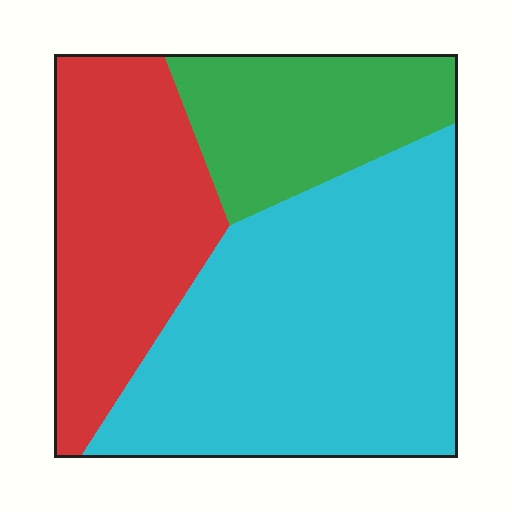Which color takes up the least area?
Green, at roughly 20%.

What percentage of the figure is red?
Red covers roughly 30% of the figure.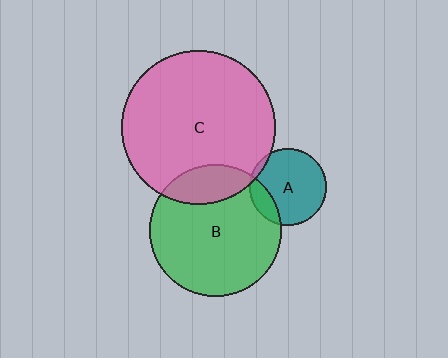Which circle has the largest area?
Circle C (pink).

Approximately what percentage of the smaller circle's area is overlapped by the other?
Approximately 15%.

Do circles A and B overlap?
Yes.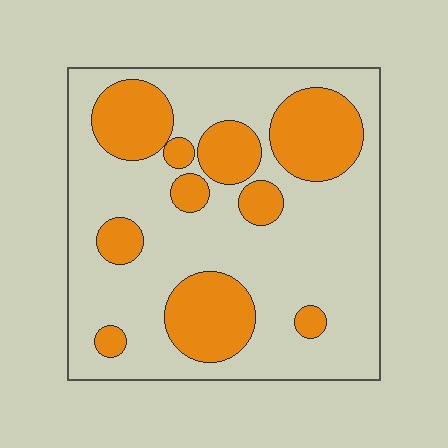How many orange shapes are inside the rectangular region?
10.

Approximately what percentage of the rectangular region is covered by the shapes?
Approximately 30%.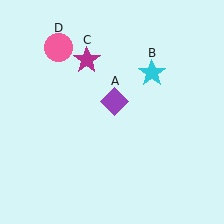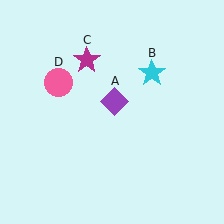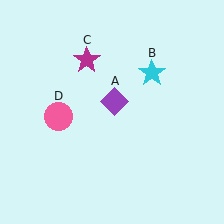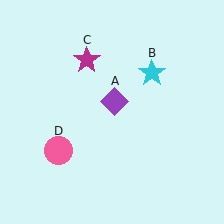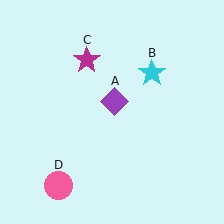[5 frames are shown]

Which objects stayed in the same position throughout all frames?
Purple diamond (object A) and cyan star (object B) and magenta star (object C) remained stationary.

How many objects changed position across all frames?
1 object changed position: pink circle (object D).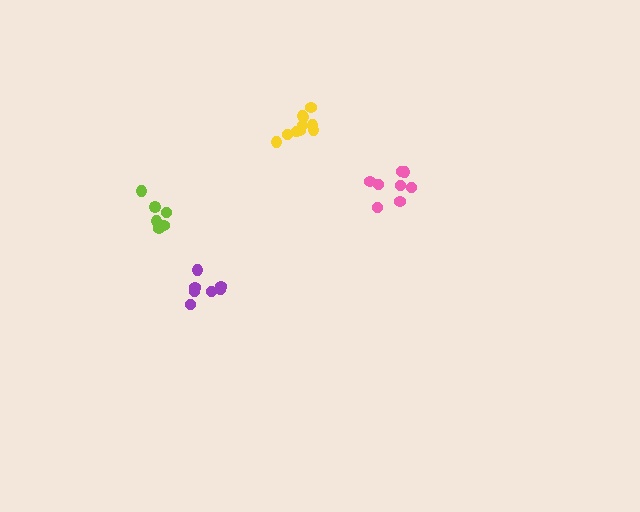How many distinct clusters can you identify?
There are 4 distinct clusters.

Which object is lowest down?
The purple cluster is bottommost.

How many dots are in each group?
Group 1: 10 dots, Group 2: 6 dots, Group 3: 8 dots, Group 4: 7 dots (31 total).